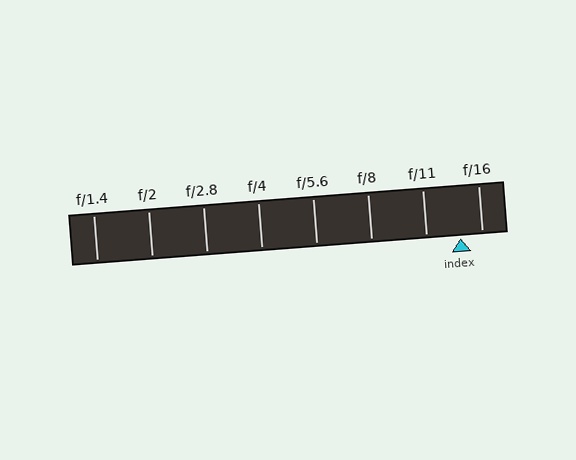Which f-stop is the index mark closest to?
The index mark is closest to f/16.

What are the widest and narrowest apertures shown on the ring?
The widest aperture shown is f/1.4 and the narrowest is f/16.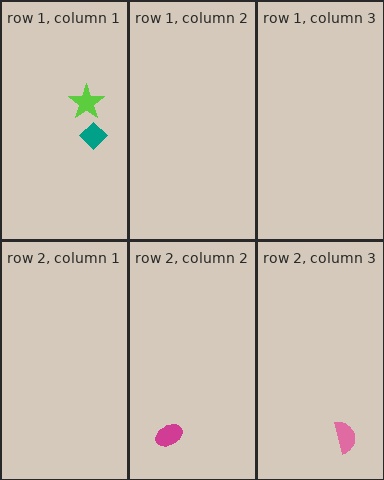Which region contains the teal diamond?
The row 1, column 1 region.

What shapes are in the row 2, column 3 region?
The pink semicircle.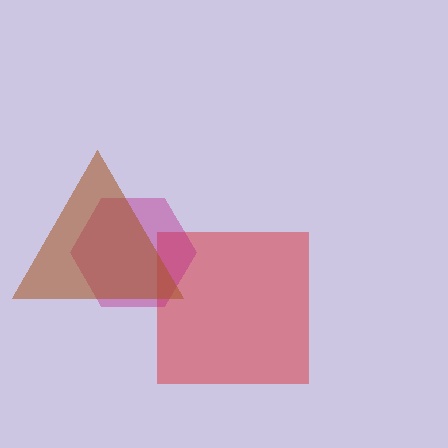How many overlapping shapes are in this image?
There are 3 overlapping shapes in the image.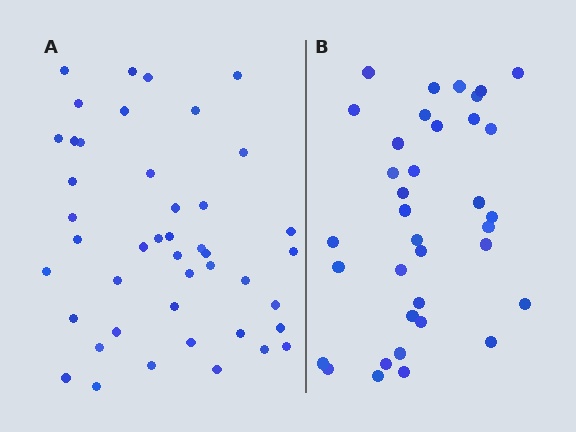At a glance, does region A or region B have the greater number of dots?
Region A (the left region) has more dots.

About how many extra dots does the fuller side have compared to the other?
Region A has roughly 8 or so more dots than region B.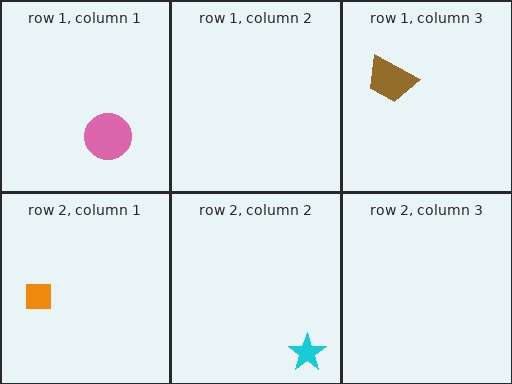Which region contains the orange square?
The row 2, column 1 region.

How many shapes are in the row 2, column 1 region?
1.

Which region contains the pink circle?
The row 1, column 1 region.